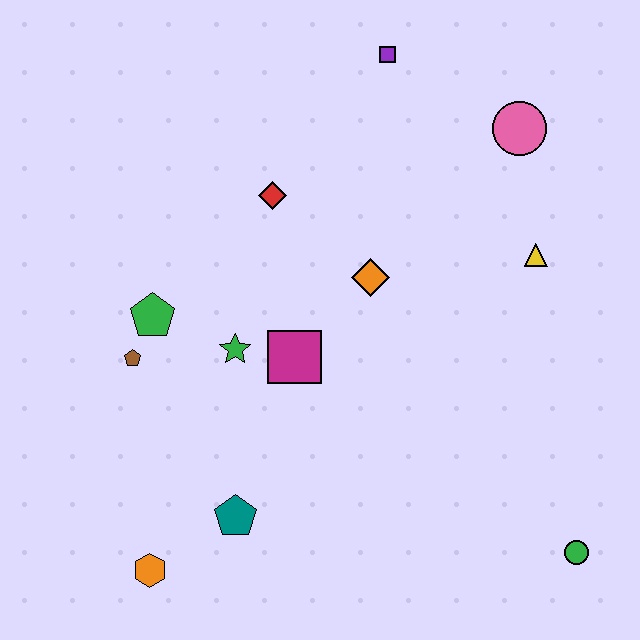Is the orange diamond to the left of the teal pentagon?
No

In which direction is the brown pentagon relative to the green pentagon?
The brown pentagon is below the green pentagon.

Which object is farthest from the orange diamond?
The orange hexagon is farthest from the orange diamond.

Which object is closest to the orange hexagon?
The teal pentagon is closest to the orange hexagon.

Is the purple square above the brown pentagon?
Yes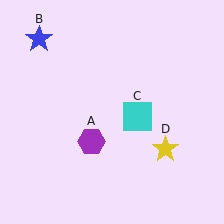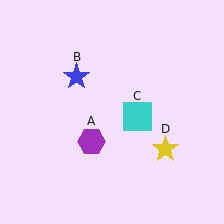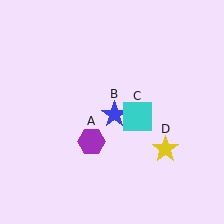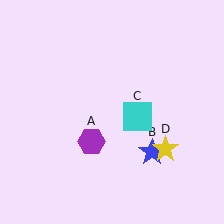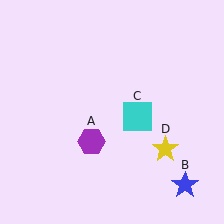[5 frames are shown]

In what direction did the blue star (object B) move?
The blue star (object B) moved down and to the right.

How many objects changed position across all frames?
1 object changed position: blue star (object B).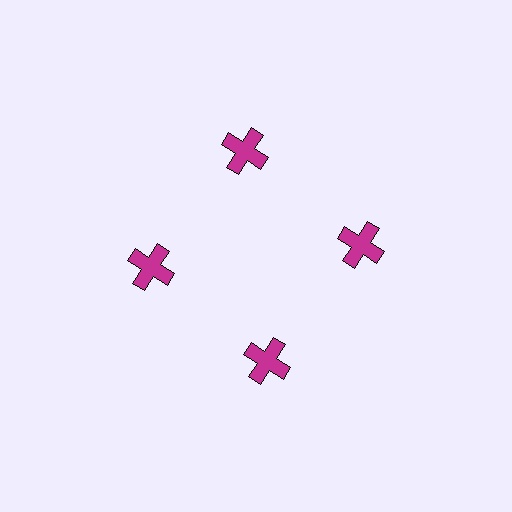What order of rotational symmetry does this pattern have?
This pattern has 4-fold rotational symmetry.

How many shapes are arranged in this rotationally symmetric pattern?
There are 4 shapes, arranged in 4 groups of 1.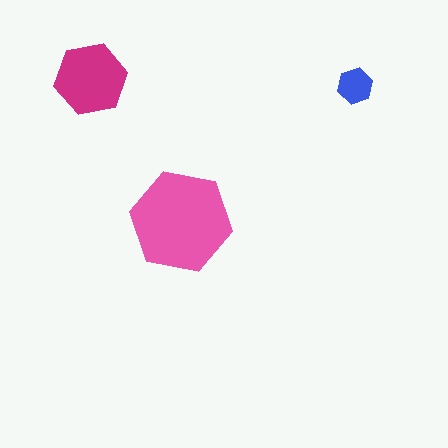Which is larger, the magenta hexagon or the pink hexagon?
The pink one.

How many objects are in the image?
There are 3 objects in the image.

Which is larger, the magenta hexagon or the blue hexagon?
The magenta one.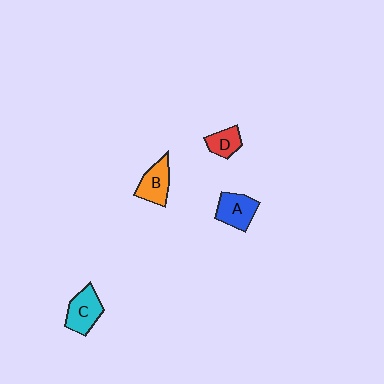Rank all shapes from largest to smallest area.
From largest to smallest: C (cyan), A (blue), B (orange), D (red).